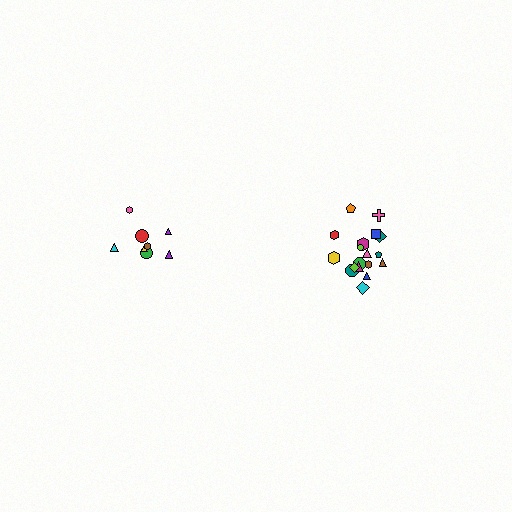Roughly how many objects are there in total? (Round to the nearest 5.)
Roughly 25 objects in total.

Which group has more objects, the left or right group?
The right group.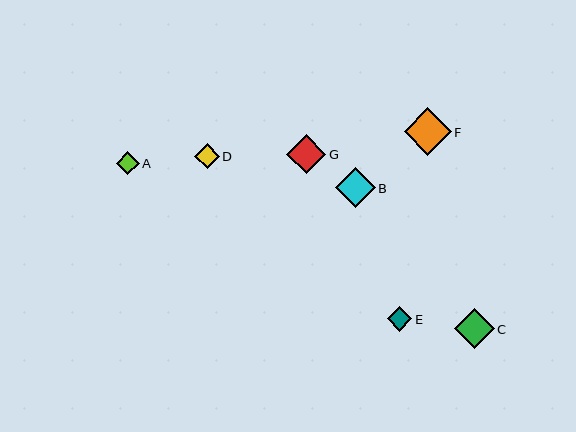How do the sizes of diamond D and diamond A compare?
Diamond D and diamond A are approximately the same size.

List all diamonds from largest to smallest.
From largest to smallest: F, C, B, G, D, E, A.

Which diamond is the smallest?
Diamond A is the smallest with a size of approximately 23 pixels.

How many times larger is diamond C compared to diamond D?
Diamond C is approximately 1.6 times the size of diamond D.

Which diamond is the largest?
Diamond F is the largest with a size of approximately 47 pixels.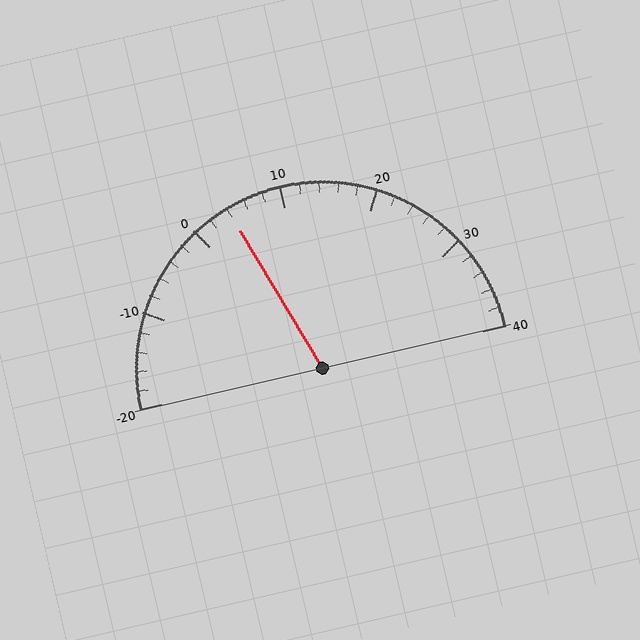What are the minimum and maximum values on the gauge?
The gauge ranges from -20 to 40.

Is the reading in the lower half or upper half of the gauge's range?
The reading is in the lower half of the range (-20 to 40).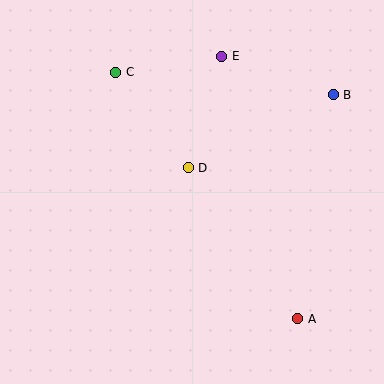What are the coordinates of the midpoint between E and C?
The midpoint between E and C is at (169, 64).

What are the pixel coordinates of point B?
Point B is at (333, 95).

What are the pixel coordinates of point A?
Point A is at (298, 319).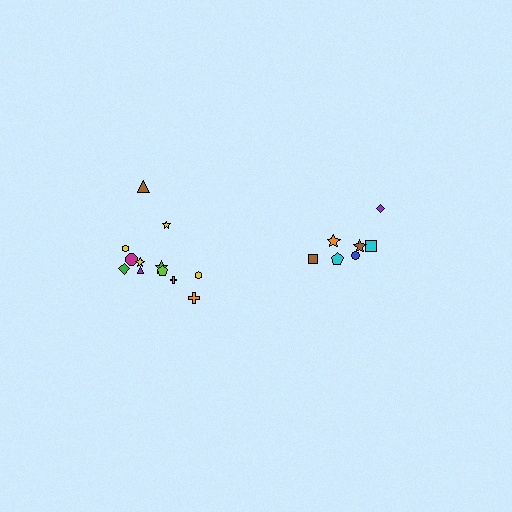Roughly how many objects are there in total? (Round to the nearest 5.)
Roughly 20 objects in total.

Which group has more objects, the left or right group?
The left group.